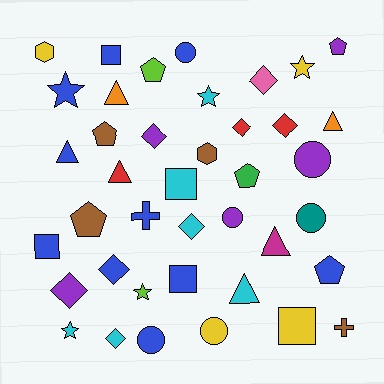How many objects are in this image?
There are 40 objects.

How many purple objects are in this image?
There are 5 purple objects.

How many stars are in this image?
There are 5 stars.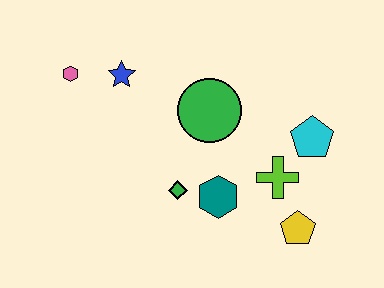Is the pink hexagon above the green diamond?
Yes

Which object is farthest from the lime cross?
The pink hexagon is farthest from the lime cross.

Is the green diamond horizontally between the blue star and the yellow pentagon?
Yes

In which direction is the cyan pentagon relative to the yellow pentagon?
The cyan pentagon is above the yellow pentagon.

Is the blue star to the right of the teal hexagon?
No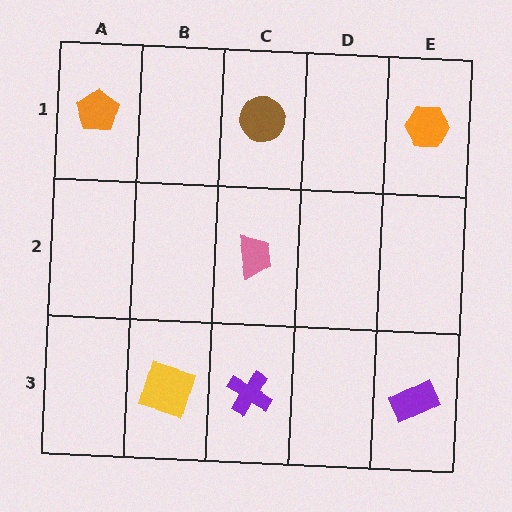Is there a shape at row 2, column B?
No, that cell is empty.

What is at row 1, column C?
A brown circle.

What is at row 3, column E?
A purple rectangle.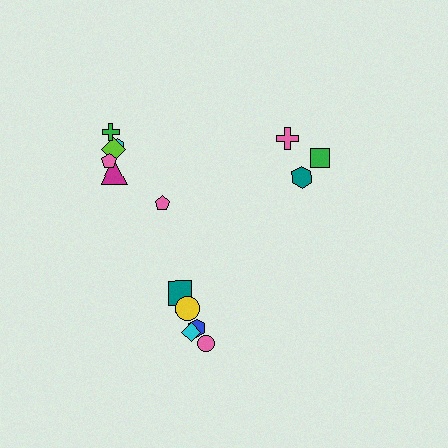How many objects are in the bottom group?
There are 6 objects.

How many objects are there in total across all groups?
There are 15 objects.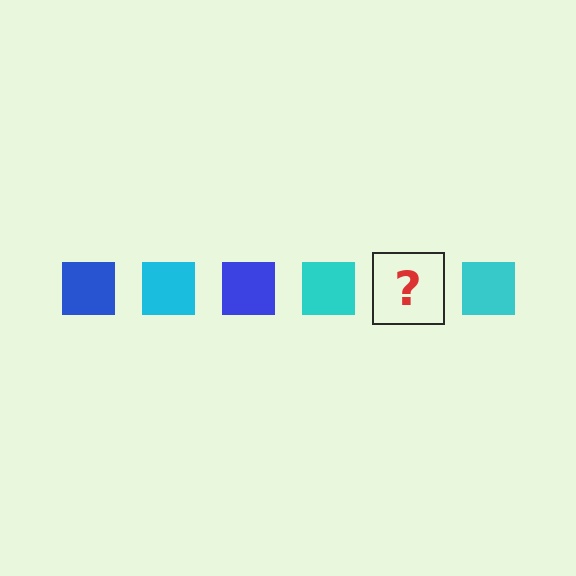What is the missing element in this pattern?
The missing element is a blue square.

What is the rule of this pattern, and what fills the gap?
The rule is that the pattern cycles through blue, cyan squares. The gap should be filled with a blue square.